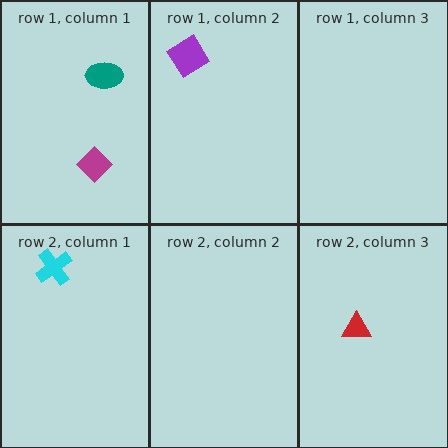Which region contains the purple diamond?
The row 1, column 2 region.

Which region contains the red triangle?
The row 2, column 3 region.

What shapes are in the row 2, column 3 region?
The red triangle.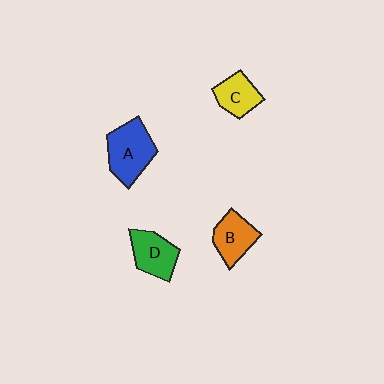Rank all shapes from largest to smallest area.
From largest to smallest: A (blue), D (green), B (orange), C (yellow).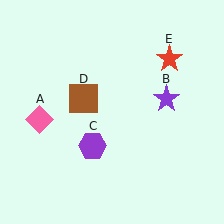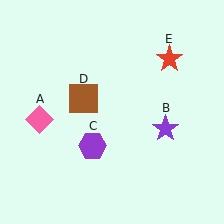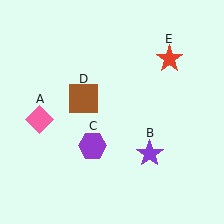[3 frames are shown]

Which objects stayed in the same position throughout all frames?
Pink diamond (object A) and purple hexagon (object C) and brown square (object D) and red star (object E) remained stationary.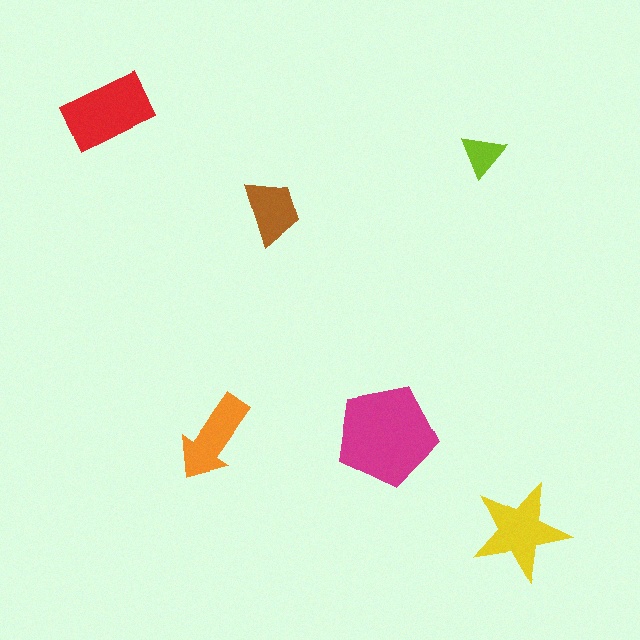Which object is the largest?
The magenta pentagon.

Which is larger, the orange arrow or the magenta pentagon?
The magenta pentagon.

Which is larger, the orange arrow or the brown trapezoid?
The orange arrow.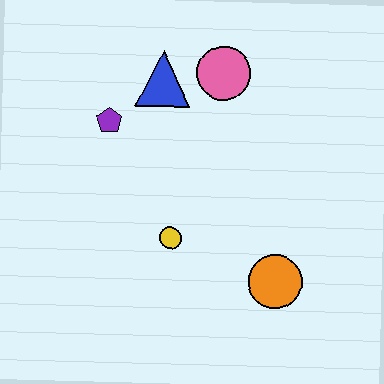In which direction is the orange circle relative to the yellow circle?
The orange circle is to the right of the yellow circle.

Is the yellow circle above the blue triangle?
No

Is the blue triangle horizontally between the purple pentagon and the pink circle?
Yes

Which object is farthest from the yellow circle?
The pink circle is farthest from the yellow circle.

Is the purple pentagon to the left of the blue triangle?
Yes